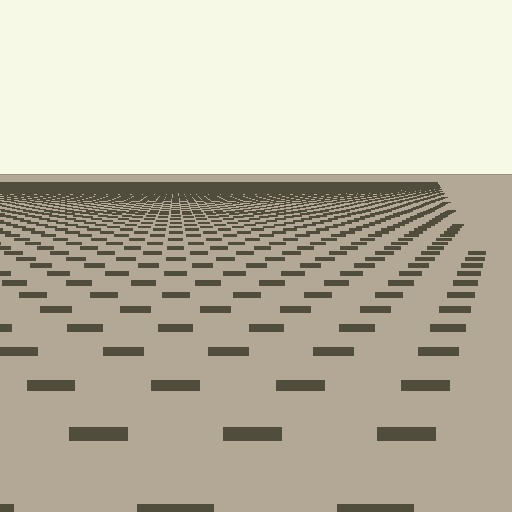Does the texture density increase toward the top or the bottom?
Density increases toward the top.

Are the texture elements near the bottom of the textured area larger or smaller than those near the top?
Larger. Near the bottom, elements are closer to the viewer and appear at a bigger on-screen size.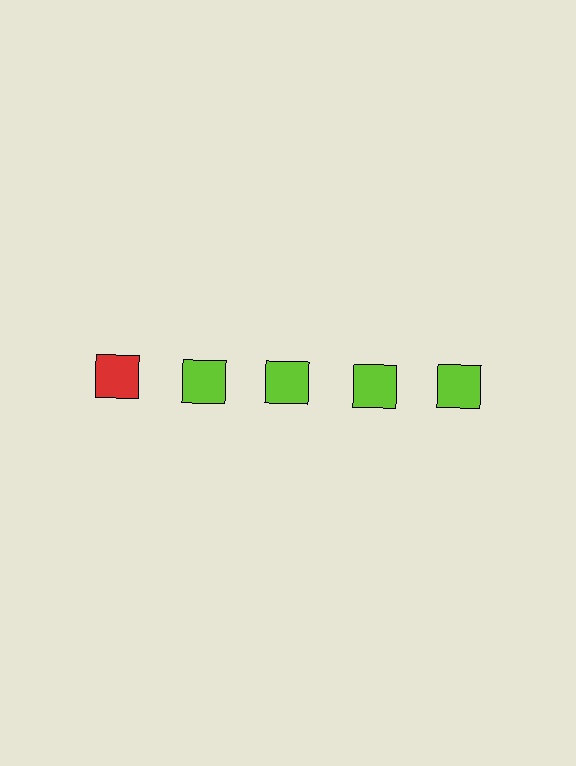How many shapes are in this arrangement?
There are 5 shapes arranged in a grid pattern.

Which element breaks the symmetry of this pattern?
The red square in the top row, leftmost column breaks the symmetry. All other shapes are lime squares.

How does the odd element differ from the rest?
It has a different color: red instead of lime.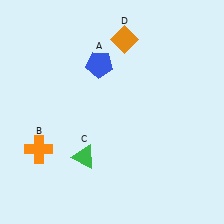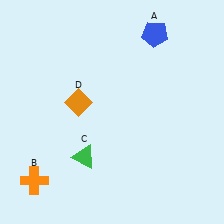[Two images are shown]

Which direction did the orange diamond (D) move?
The orange diamond (D) moved down.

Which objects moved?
The objects that moved are: the blue pentagon (A), the orange cross (B), the orange diamond (D).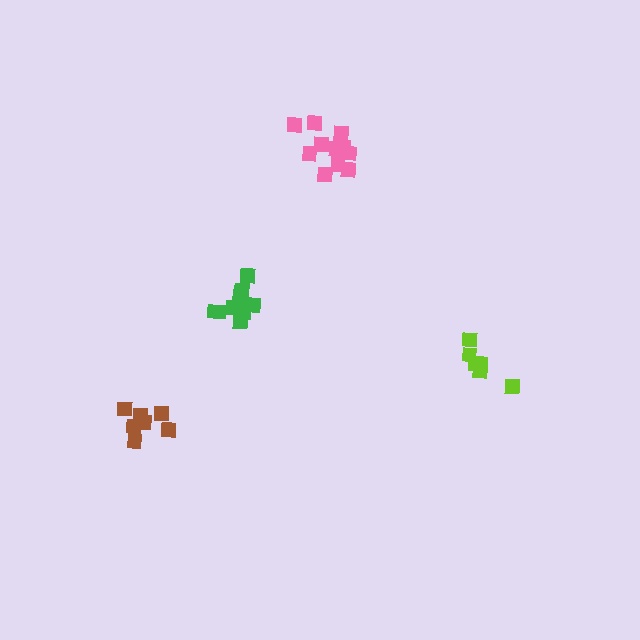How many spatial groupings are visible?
There are 4 spatial groupings.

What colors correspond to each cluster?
The clusters are colored: green, pink, lime, brown.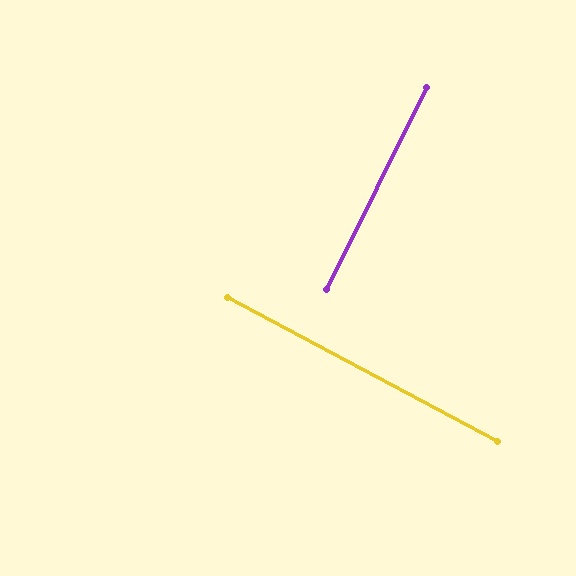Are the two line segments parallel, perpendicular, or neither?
Perpendicular — they meet at approximately 88°.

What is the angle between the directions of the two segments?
Approximately 88 degrees.